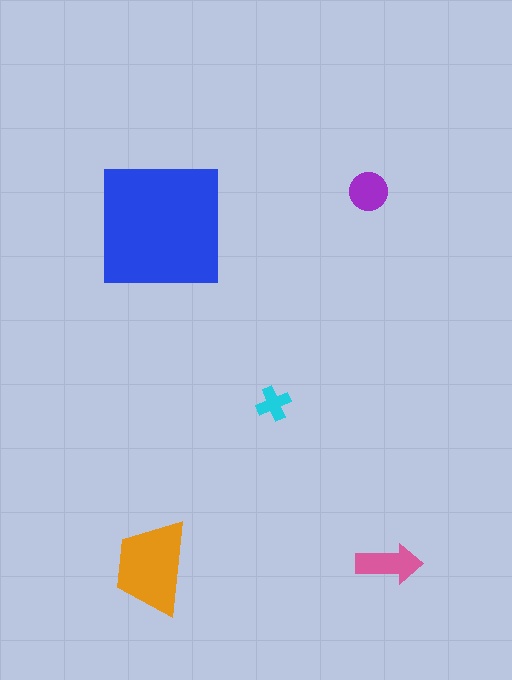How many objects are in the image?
There are 5 objects in the image.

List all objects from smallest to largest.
The cyan cross, the purple circle, the pink arrow, the orange trapezoid, the blue square.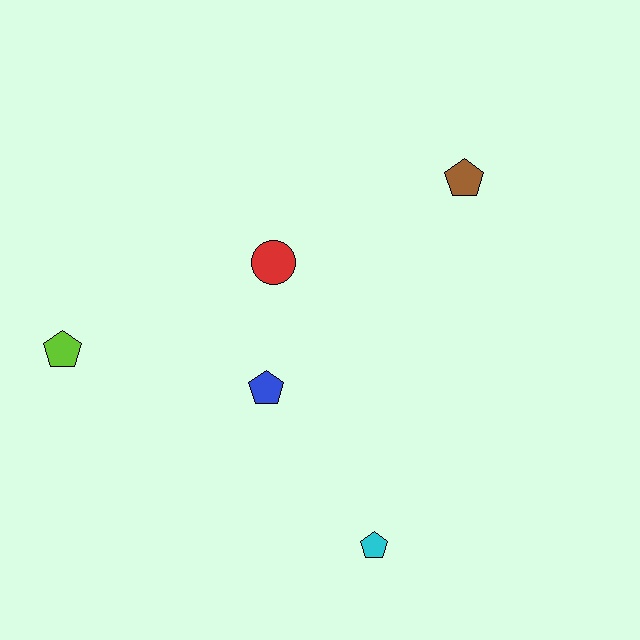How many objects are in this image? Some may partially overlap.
There are 5 objects.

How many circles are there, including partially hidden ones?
There is 1 circle.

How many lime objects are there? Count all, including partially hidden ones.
There is 1 lime object.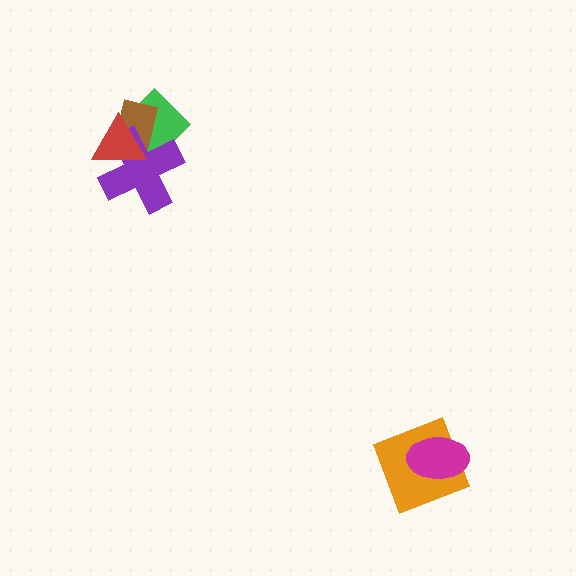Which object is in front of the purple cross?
The red triangle is in front of the purple cross.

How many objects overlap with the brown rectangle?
3 objects overlap with the brown rectangle.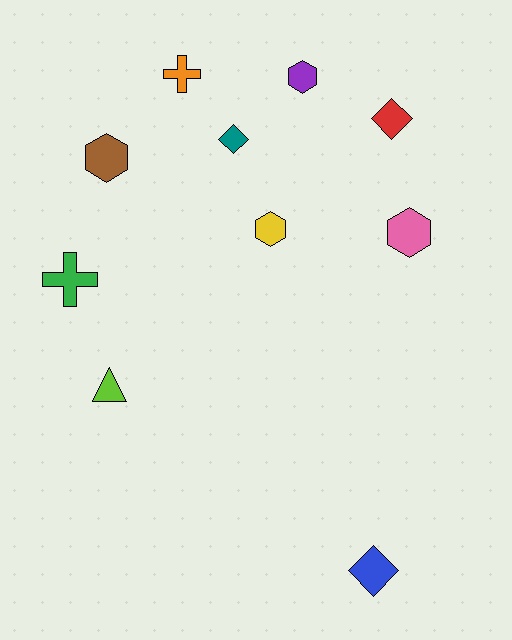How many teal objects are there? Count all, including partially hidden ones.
There is 1 teal object.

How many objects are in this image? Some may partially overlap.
There are 10 objects.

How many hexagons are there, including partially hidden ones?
There are 4 hexagons.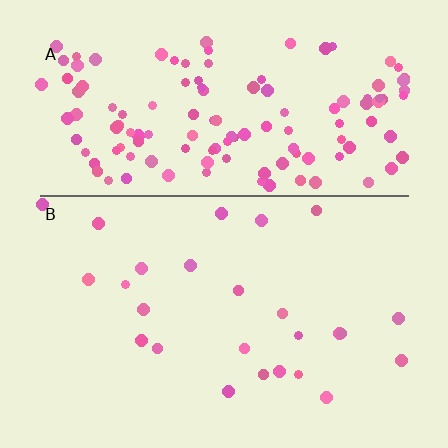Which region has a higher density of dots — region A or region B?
A (the top).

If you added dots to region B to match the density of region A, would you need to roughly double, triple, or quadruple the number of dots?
Approximately quadruple.